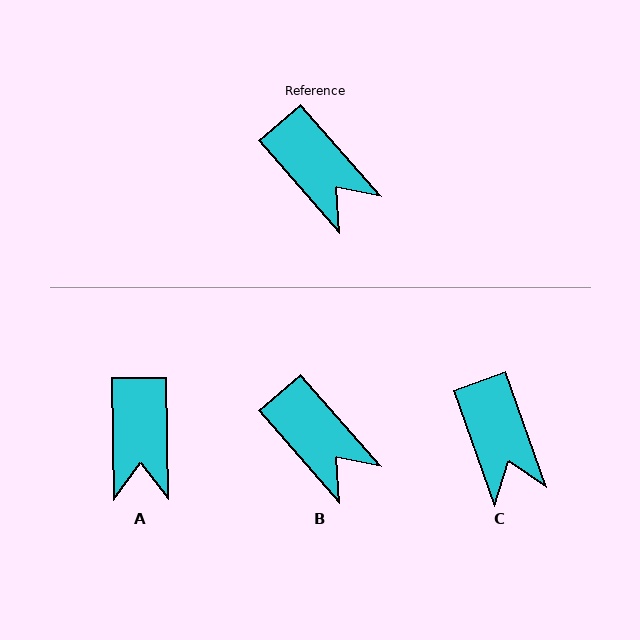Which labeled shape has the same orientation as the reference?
B.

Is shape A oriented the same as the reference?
No, it is off by about 41 degrees.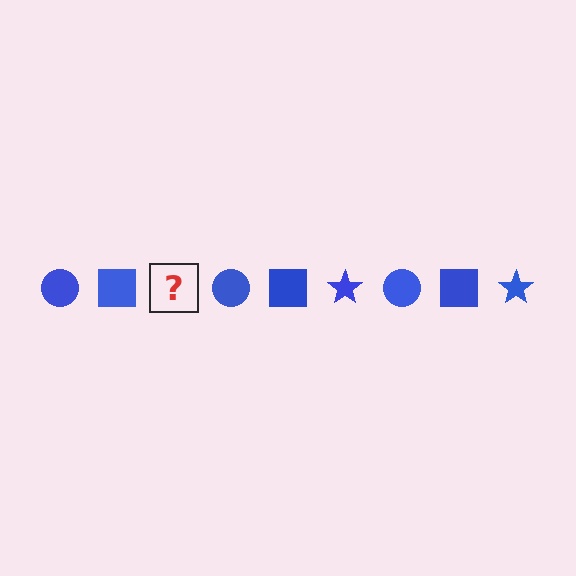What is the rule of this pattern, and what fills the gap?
The rule is that the pattern cycles through circle, square, star shapes in blue. The gap should be filled with a blue star.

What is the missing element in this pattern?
The missing element is a blue star.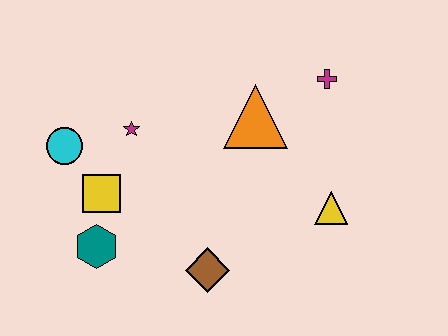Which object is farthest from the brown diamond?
The magenta cross is farthest from the brown diamond.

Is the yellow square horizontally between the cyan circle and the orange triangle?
Yes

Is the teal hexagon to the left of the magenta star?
Yes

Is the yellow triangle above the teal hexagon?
Yes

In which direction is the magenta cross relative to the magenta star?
The magenta cross is to the right of the magenta star.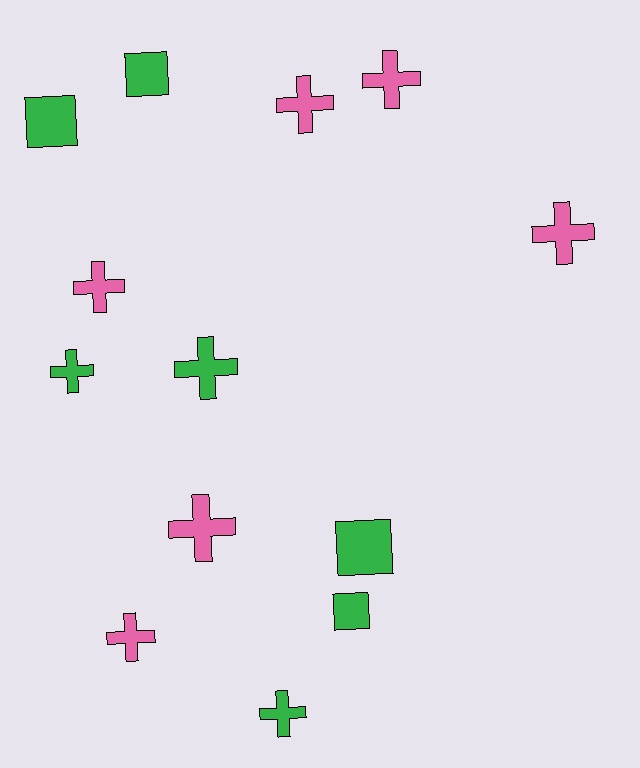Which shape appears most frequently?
Cross, with 9 objects.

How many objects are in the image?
There are 13 objects.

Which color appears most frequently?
Green, with 7 objects.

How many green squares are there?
There are 4 green squares.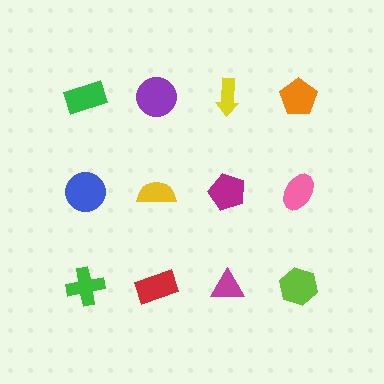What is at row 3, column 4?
A lime hexagon.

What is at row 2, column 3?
A magenta pentagon.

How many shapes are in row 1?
4 shapes.